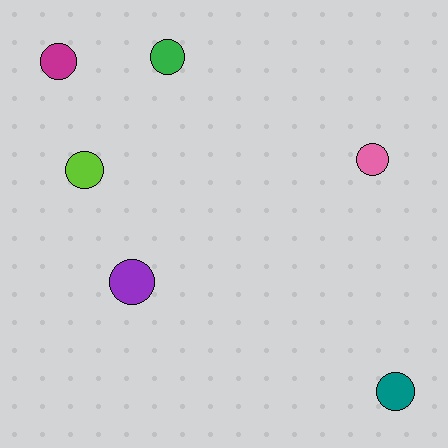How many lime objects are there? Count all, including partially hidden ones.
There is 1 lime object.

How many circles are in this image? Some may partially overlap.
There are 6 circles.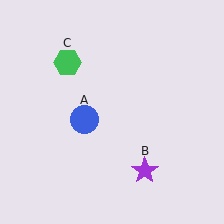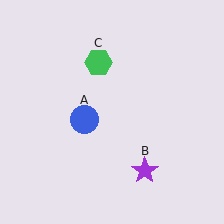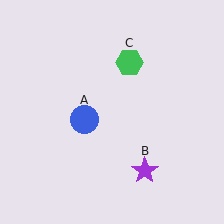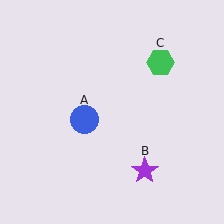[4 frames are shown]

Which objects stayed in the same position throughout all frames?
Blue circle (object A) and purple star (object B) remained stationary.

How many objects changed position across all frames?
1 object changed position: green hexagon (object C).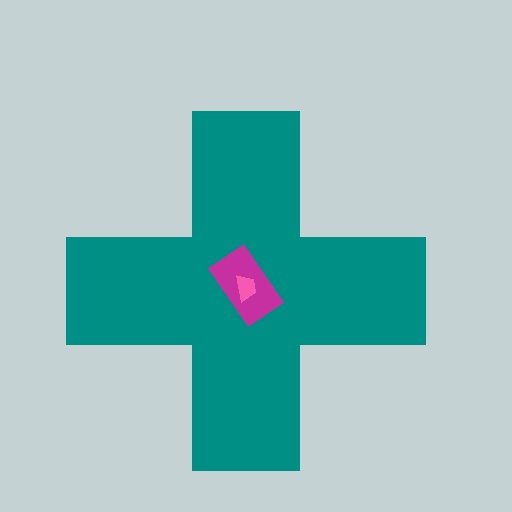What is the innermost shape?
The pink trapezoid.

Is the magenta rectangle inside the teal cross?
Yes.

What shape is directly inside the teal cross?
The magenta rectangle.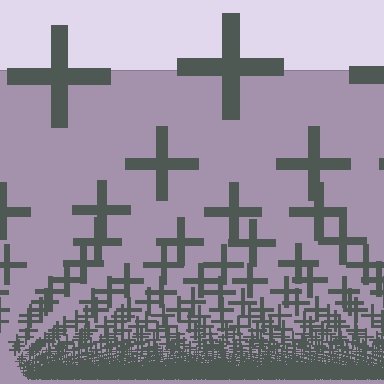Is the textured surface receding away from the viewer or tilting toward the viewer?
The surface appears to tilt toward the viewer. Texture elements get larger and sparser toward the top.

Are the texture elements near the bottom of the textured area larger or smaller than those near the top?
Smaller. The gradient is inverted — elements near the bottom are smaller and denser.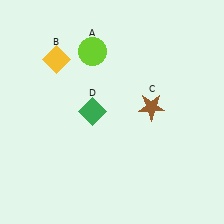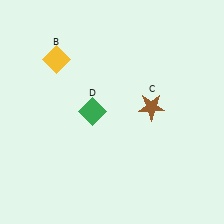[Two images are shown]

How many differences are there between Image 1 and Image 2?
There is 1 difference between the two images.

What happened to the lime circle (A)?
The lime circle (A) was removed in Image 2. It was in the top-left area of Image 1.